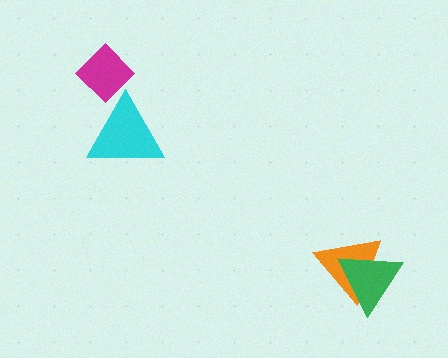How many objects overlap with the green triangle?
1 object overlaps with the green triangle.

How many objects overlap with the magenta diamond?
1 object overlaps with the magenta diamond.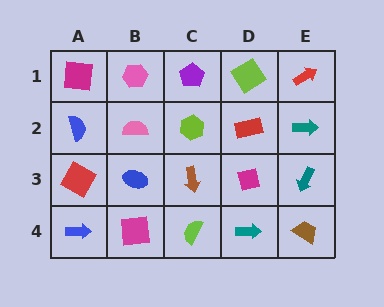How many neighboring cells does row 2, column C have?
4.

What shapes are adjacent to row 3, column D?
A red rectangle (row 2, column D), a teal arrow (row 4, column D), a brown arrow (row 3, column C), a teal arrow (row 3, column E).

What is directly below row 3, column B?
A magenta square.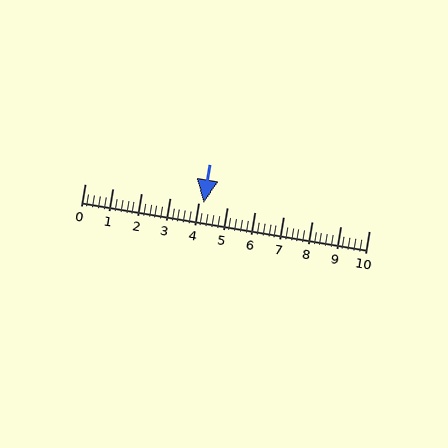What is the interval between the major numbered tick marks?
The major tick marks are spaced 1 units apart.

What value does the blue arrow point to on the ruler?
The blue arrow points to approximately 4.2.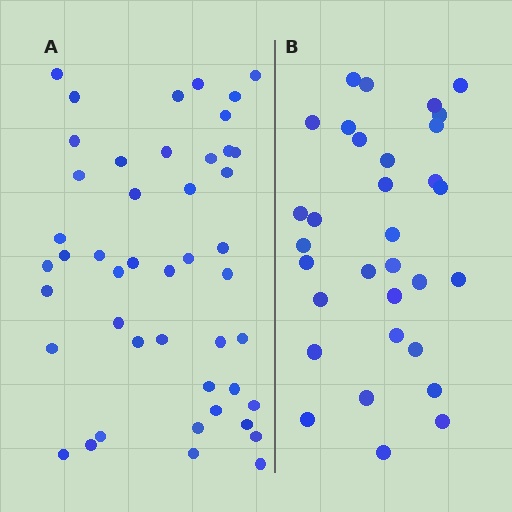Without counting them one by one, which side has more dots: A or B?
Region A (the left region) has more dots.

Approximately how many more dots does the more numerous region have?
Region A has approximately 15 more dots than region B.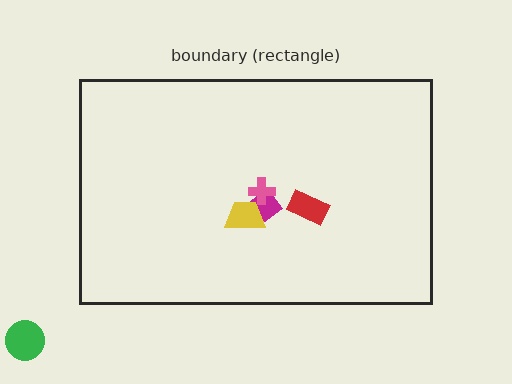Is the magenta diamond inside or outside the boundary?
Inside.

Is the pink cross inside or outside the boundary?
Inside.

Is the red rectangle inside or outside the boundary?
Inside.